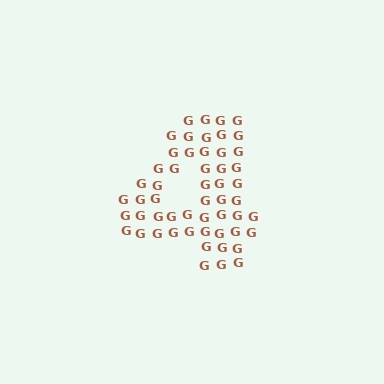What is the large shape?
The large shape is the digit 4.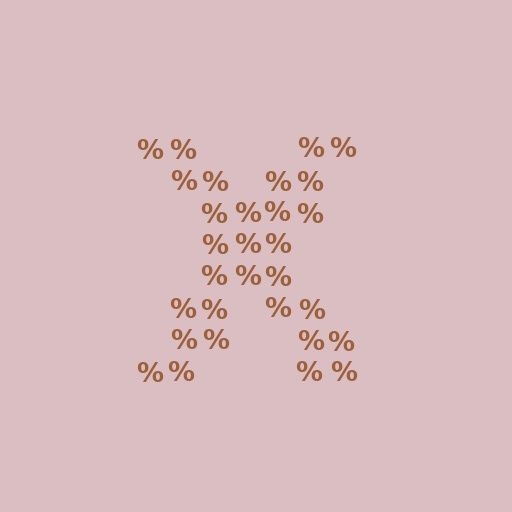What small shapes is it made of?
It is made of small percent signs.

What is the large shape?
The large shape is the letter X.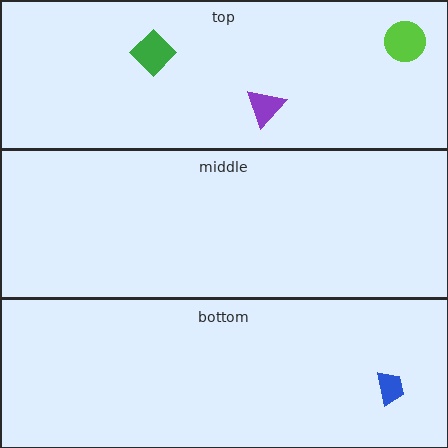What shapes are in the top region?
The green diamond, the purple triangle, the lime circle.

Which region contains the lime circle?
The top region.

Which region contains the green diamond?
The top region.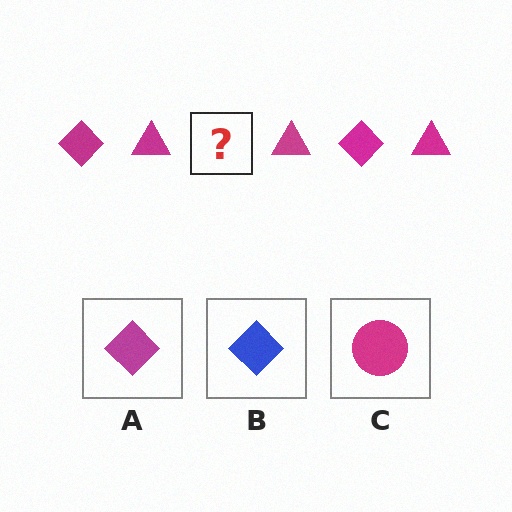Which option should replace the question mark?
Option A.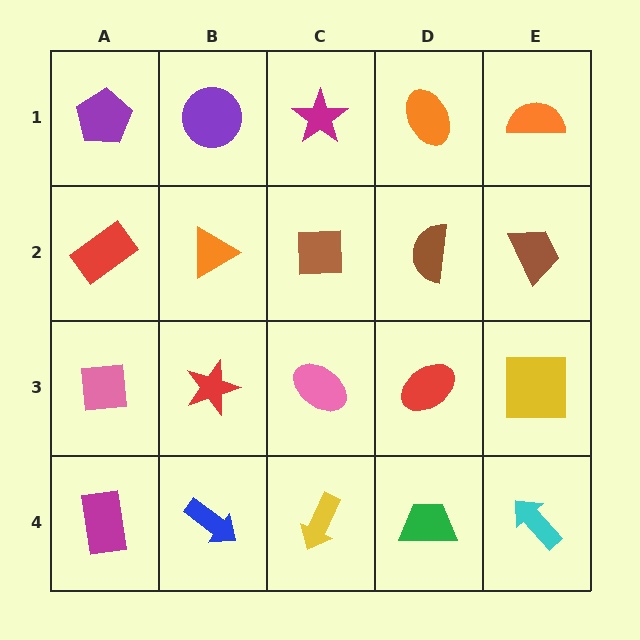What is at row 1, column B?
A purple circle.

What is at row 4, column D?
A green trapezoid.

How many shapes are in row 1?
5 shapes.